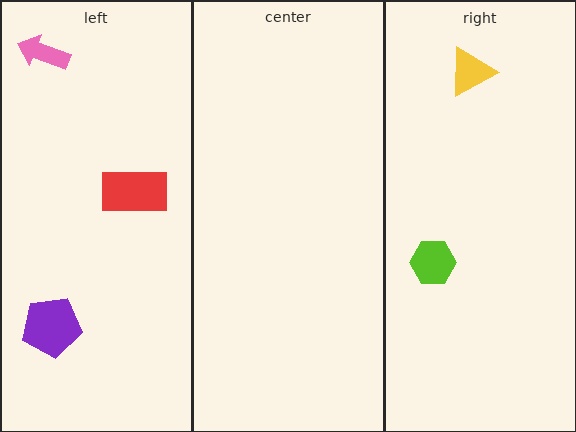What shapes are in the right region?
The lime hexagon, the yellow triangle.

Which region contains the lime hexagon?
The right region.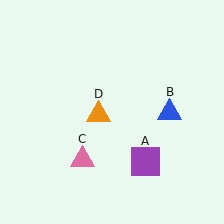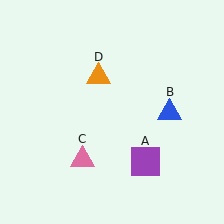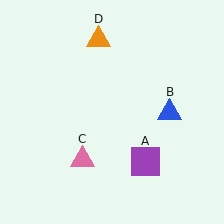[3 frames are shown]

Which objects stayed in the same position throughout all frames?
Purple square (object A) and blue triangle (object B) and pink triangle (object C) remained stationary.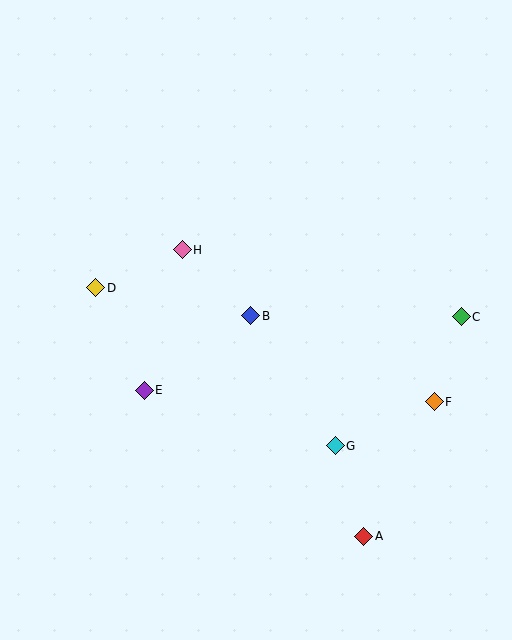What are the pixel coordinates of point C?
Point C is at (461, 317).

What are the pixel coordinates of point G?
Point G is at (335, 446).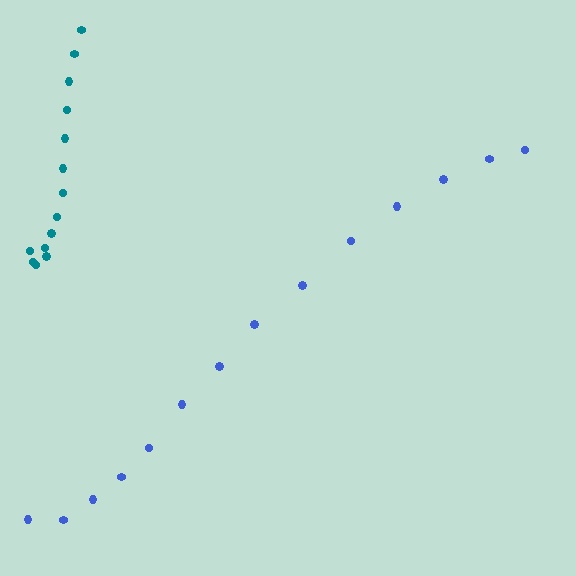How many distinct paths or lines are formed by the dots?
There are 2 distinct paths.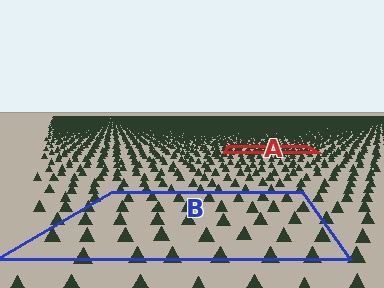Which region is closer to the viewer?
Region B is closer. The texture elements there are larger and more spread out.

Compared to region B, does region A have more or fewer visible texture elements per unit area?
Region A has more texture elements per unit area — they are packed more densely because it is farther away.